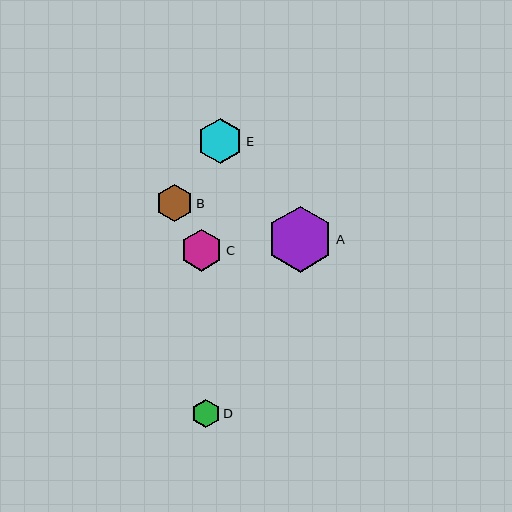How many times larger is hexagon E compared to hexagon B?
Hexagon E is approximately 1.2 times the size of hexagon B.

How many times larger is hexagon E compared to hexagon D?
Hexagon E is approximately 1.6 times the size of hexagon D.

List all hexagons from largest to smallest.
From largest to smallest: A, E, C, B, D.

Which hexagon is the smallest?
Hexagon D is the smallest with a size of approximately 28 pixels.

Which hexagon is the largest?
Hexagon A is the largest with a size of approximately 66 pixels.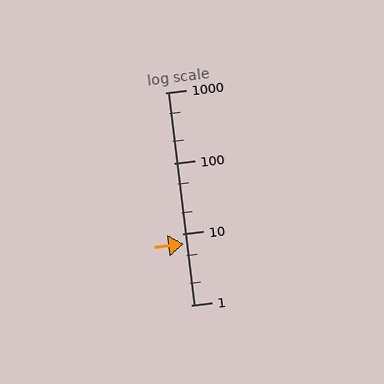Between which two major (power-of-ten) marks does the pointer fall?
The pointer is between 1 and 10.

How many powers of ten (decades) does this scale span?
The scale spans 3 decades, from 1 to 1000.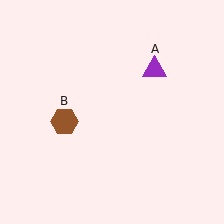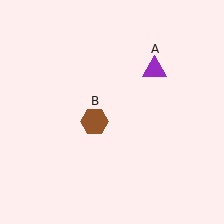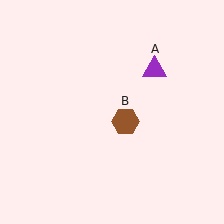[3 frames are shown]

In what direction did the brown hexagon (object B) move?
The brown hexagon (object B) moved right.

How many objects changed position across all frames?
1 object changed position: brown hexagon (object B).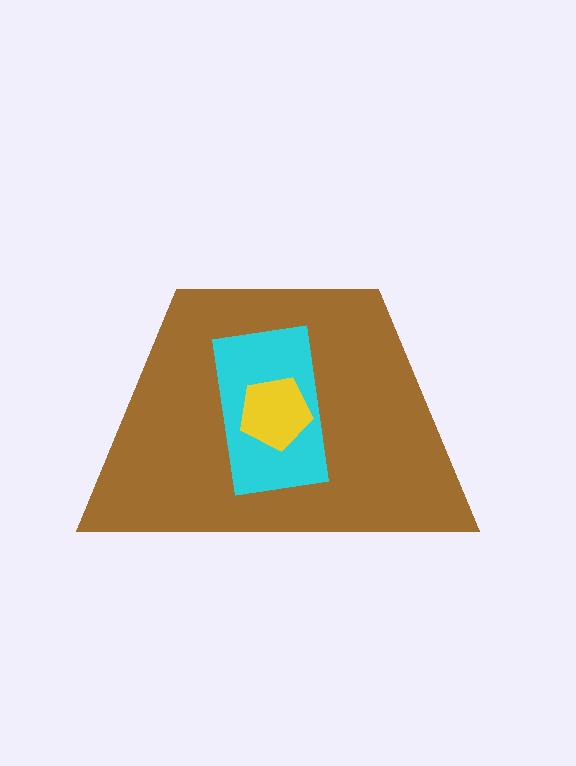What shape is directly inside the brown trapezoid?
The cyan rectangle.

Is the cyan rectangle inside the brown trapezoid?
Yes.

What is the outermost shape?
The brown trapezoid.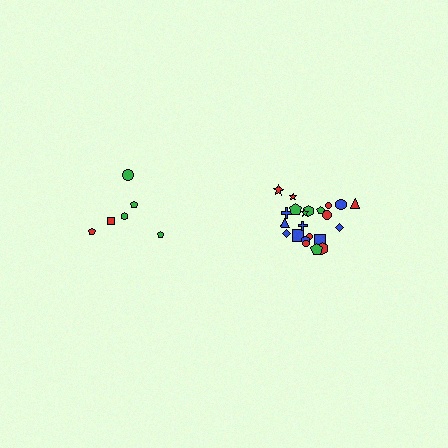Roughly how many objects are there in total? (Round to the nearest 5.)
Roughly 30 objects in total.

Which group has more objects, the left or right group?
The right group.